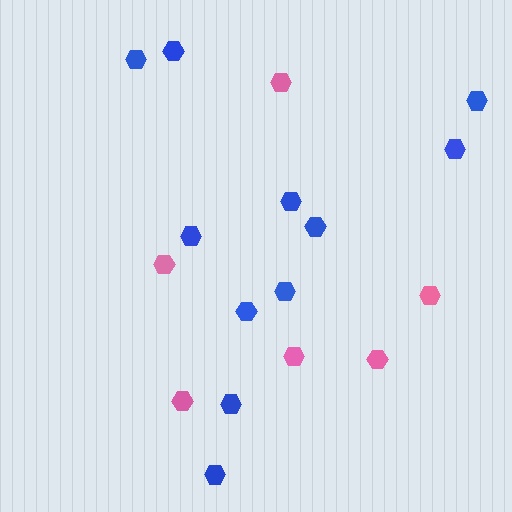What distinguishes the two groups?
There are 2 groups: one group of pink hexagons (6) and one group of blue hexagons (11).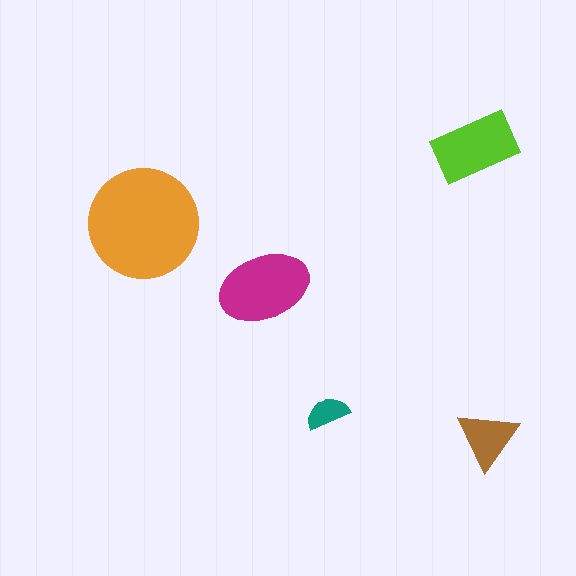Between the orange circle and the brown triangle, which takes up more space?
The orange circle.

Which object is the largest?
The orange circle.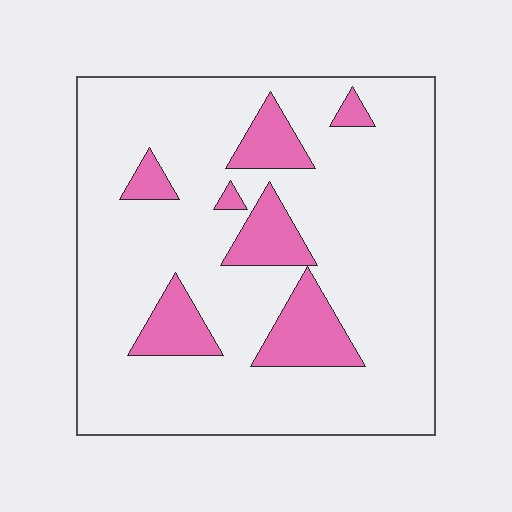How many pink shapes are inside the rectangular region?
7.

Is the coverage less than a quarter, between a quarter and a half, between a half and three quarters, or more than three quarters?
Less than a quarter.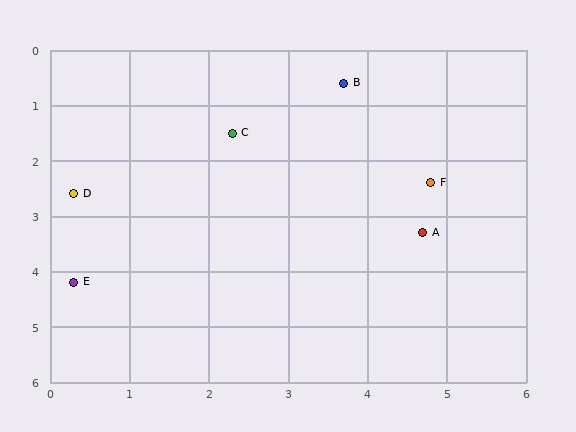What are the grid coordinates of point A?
Point A is at approximately (4.7, 3.3).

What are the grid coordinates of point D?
Point D is at approximately (0.3, 2.6).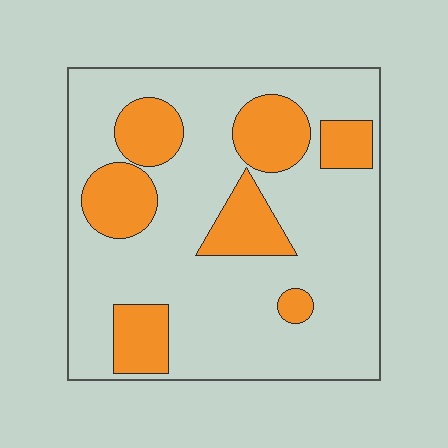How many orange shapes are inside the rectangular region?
7.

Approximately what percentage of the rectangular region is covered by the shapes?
Approximately 25%.